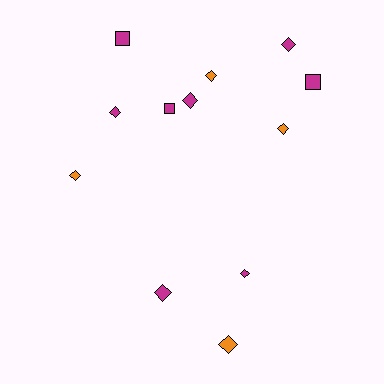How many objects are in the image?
There are 12 objects.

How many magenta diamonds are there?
There are 5 magenta diamonds.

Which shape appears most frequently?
Diamond, with 9 objects.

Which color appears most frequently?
Magenta, with 8 objects.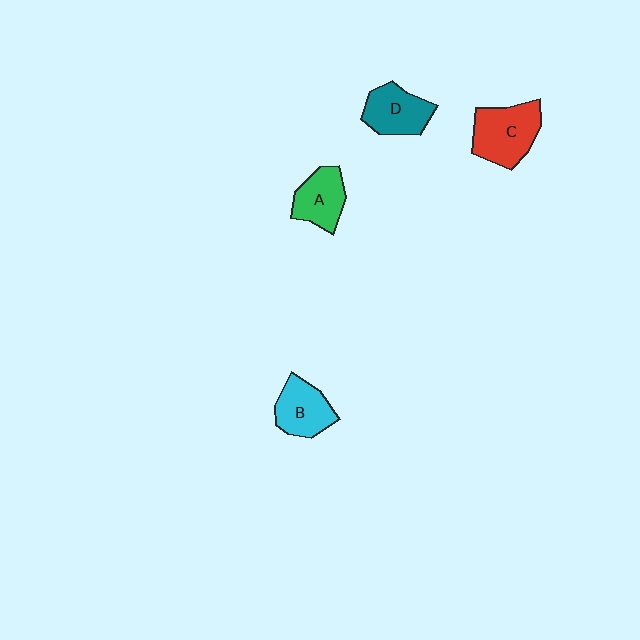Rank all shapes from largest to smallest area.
From largest to smallest: C (red), D (teal), B (cyan), A (green).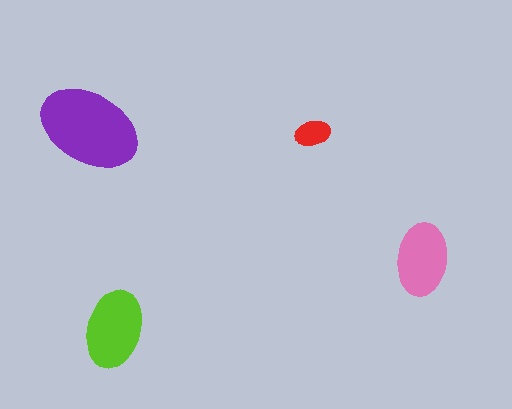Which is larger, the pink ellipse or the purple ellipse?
The purple one.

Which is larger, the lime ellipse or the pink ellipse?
The lime one.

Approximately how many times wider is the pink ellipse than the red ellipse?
About 2 times wider.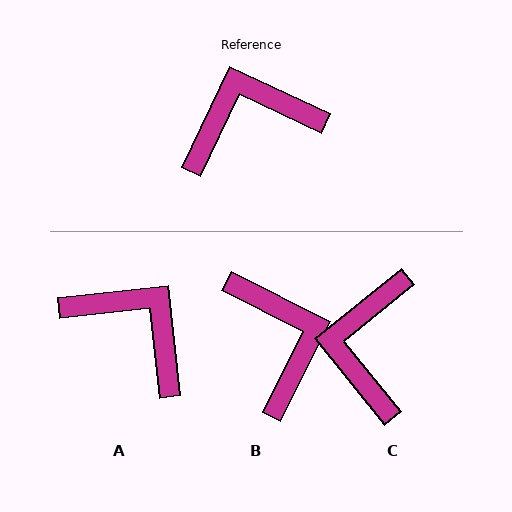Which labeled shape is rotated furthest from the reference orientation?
B, about 91 degrees away.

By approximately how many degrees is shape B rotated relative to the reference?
Approximately 91 degrees clockwise.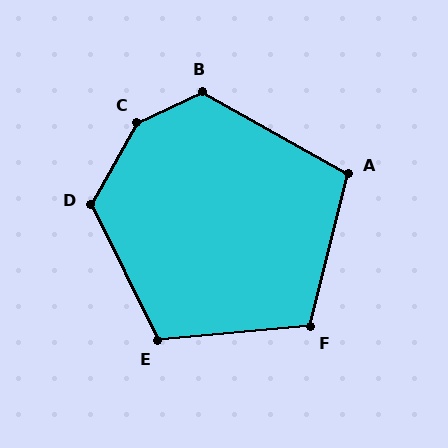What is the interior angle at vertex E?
Approximately 111 degrees (obtuse).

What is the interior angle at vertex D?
Approximately 125 degrees (obtuse).